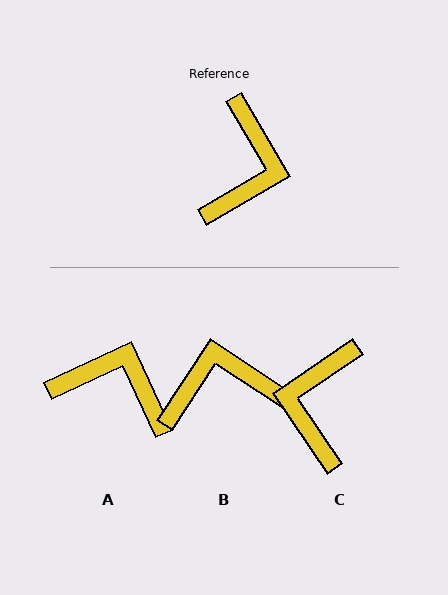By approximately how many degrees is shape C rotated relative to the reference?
Approximately 176 degrees clockwise.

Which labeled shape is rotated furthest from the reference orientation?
C, about 176 degrees away.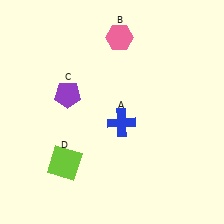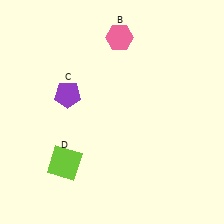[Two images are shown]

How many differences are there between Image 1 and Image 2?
There is 1 difference between the two images.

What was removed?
The blue cross (A) was removed in Image 2.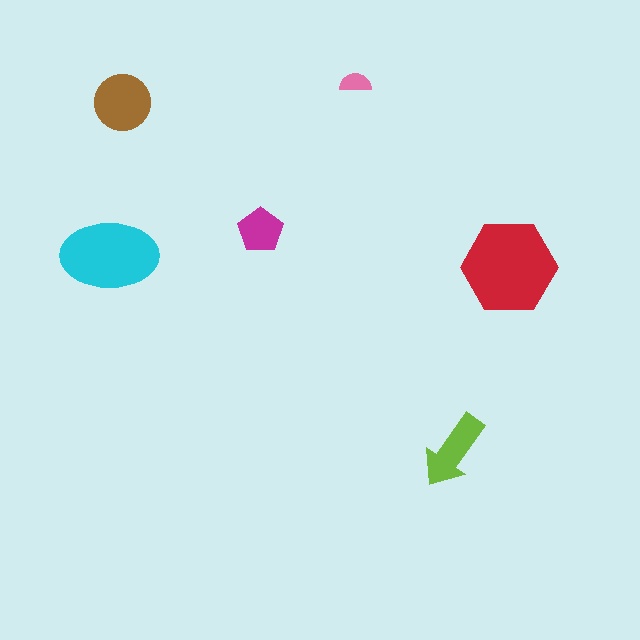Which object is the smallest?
The pink semicircle.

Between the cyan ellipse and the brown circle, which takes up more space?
The cyan ellipse.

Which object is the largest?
The red hexagon.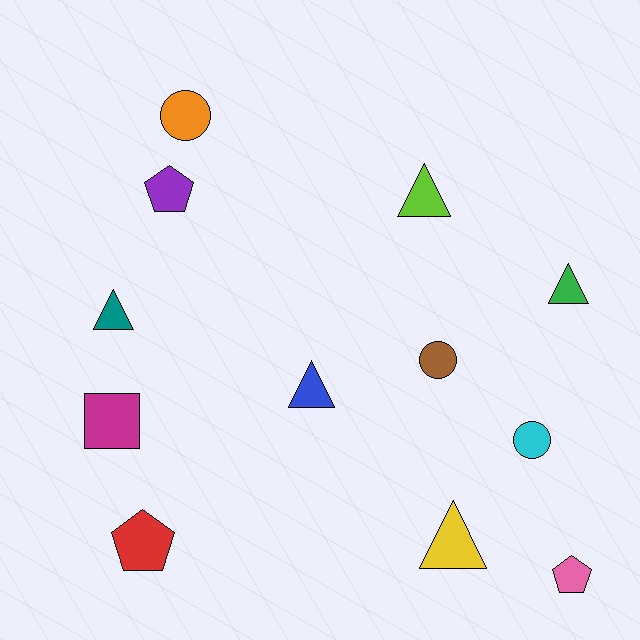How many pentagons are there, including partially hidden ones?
There are 3 pentagons.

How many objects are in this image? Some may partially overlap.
There are 12 objects.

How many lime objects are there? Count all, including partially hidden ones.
There is 1 lime object.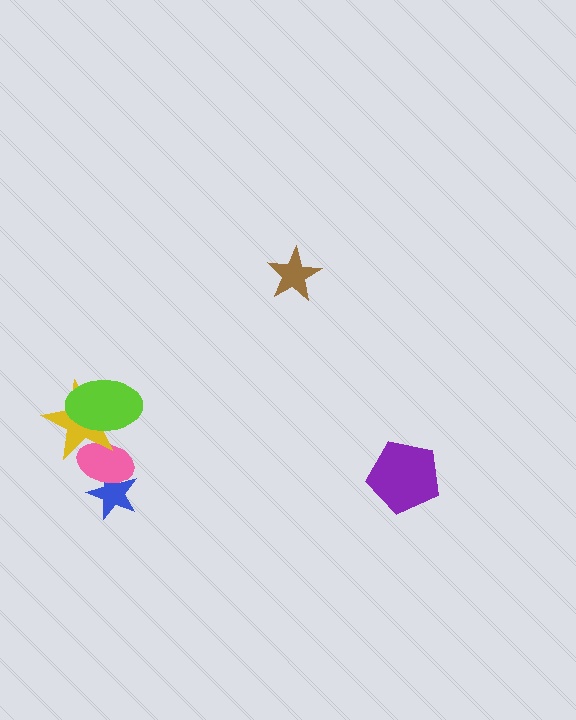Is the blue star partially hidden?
Yes, it is partially covered by another shape.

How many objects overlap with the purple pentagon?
0 objects overlap with the purple pentagon.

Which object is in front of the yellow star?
The lime ellipse is in front of the yellow star.